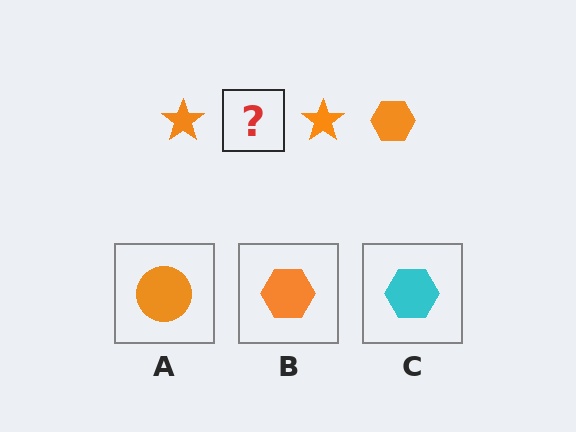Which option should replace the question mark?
Option B.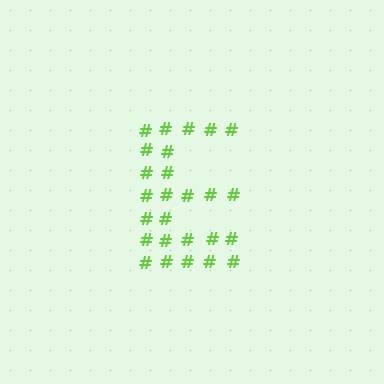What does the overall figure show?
The overall figure shows the letter E.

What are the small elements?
The small elements are hash symbols.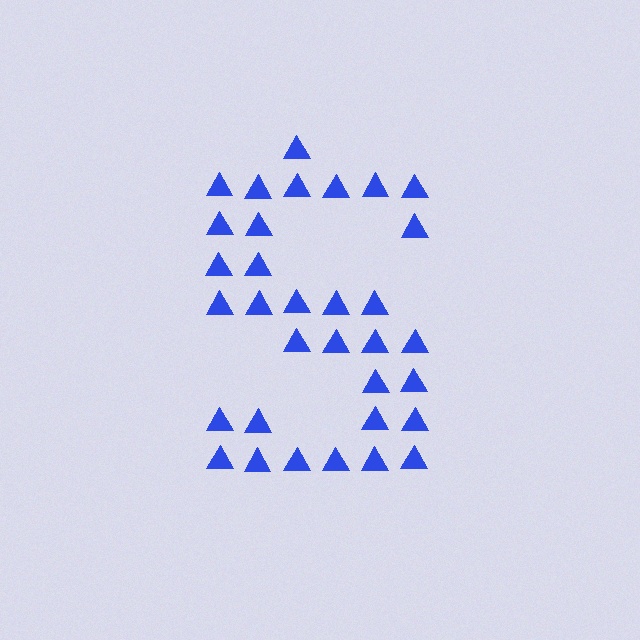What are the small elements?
The small elements are triangles.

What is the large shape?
The large shape is the letter S.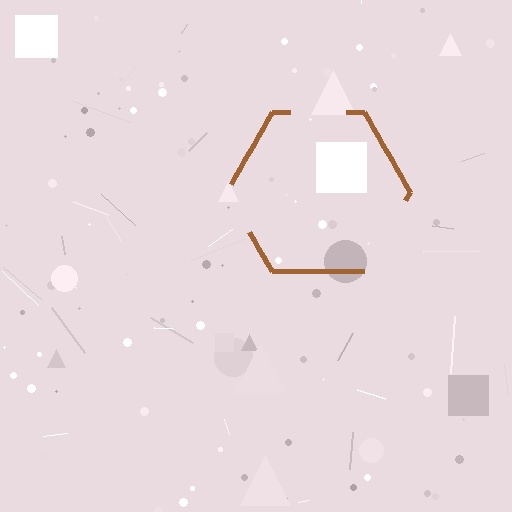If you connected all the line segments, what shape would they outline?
They would outline a hexagon.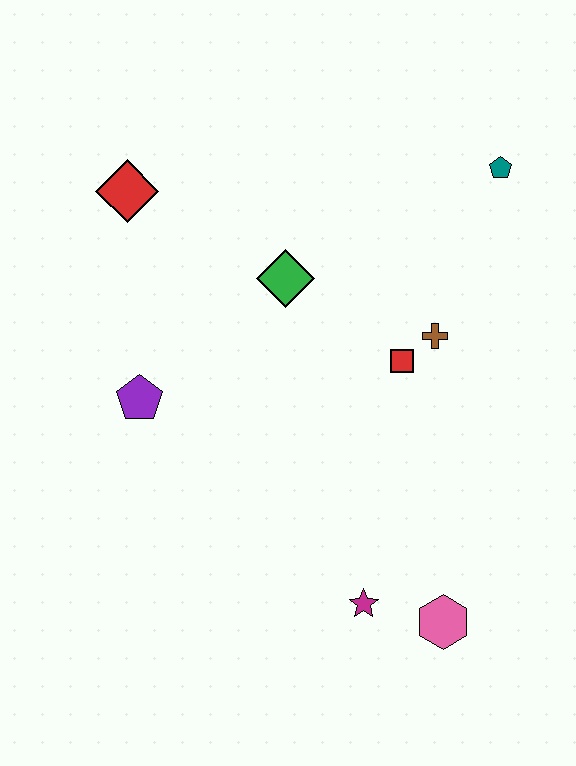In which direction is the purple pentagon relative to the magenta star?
The purple pentagon is to the left of the magenta star.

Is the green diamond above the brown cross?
Yes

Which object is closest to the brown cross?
The red square is closest to the brown cross.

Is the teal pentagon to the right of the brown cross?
Yes